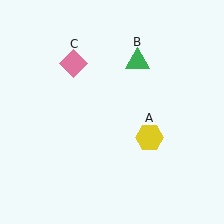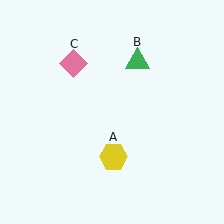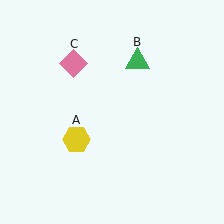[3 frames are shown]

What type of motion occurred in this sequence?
The yellow hexagon (object A) rotated clockwise around the center of the scene.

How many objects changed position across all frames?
1 object changed position: yellow hexagon (object A).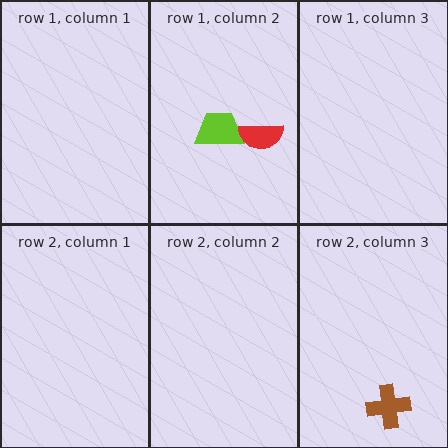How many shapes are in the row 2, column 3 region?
1.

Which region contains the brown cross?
The row 2, column 3 region.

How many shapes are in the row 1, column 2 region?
2.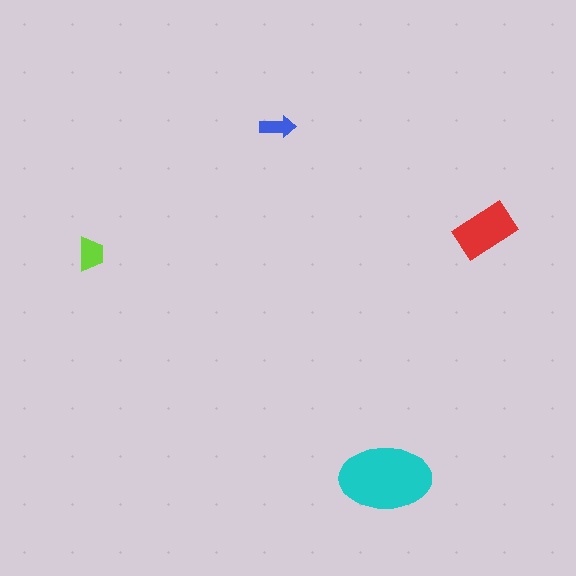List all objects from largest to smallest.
The cyan ellipse, the red rectangle, the lime trapezoid, the blue arrow.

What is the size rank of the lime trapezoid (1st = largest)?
3rd.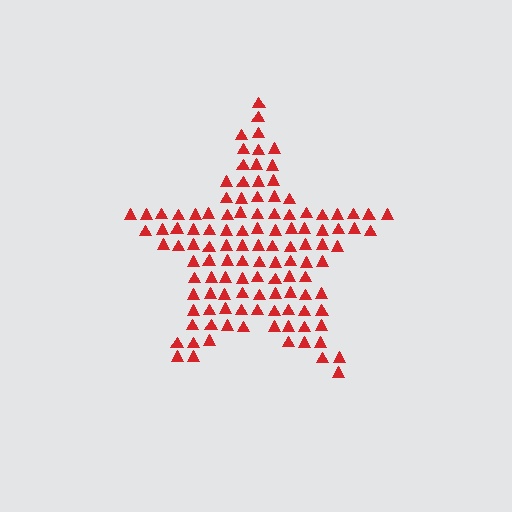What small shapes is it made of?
It is made of small triangles.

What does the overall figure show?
The overall figure shows a star.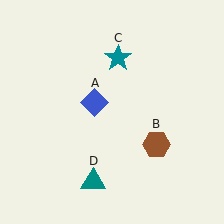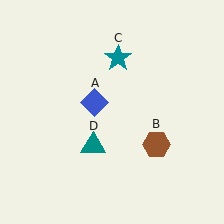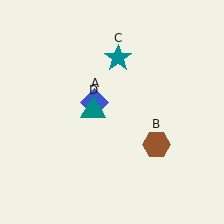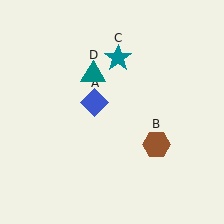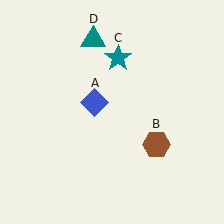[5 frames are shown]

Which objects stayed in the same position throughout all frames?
Blue diamond (object A) and brown hexagon (object B) and teal star (object C) remained stationary.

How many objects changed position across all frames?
1 object changed position: teal triangle (object D).